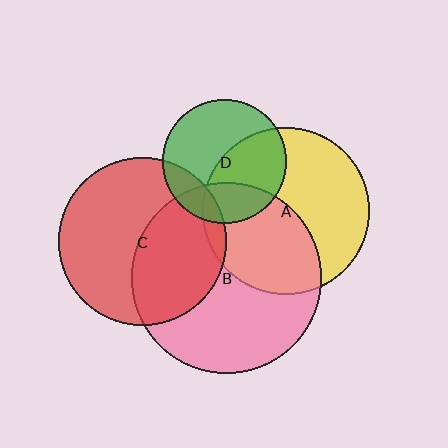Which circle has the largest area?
Circle B (pink).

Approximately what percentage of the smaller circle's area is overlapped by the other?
Approximately 45%.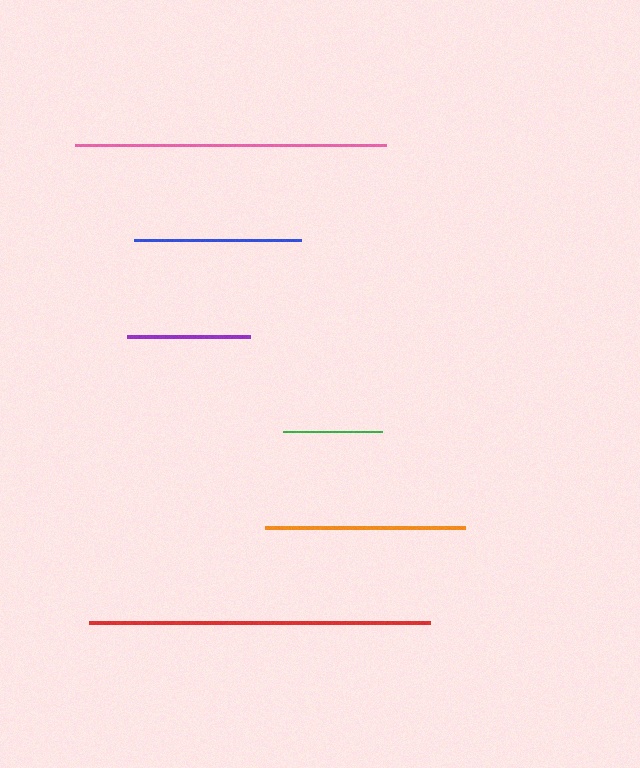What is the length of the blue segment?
The blue segment is approximately 167 pixels long.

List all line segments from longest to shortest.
From longest to shortest: red, pink, orange, blue, purple, green.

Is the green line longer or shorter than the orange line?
The orange line is longer than the green line.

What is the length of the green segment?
The green segment is approximately 99 pixels long.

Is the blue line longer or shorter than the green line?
The blue line is longer than the green line.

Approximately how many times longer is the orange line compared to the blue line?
The orange line is approximately 1.2 times the length of the blue line.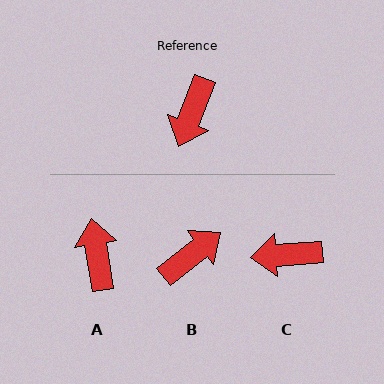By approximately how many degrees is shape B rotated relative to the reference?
Approximately 149 degrees counter-clockwise.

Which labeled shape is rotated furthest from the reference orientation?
A, about 150 degrees away.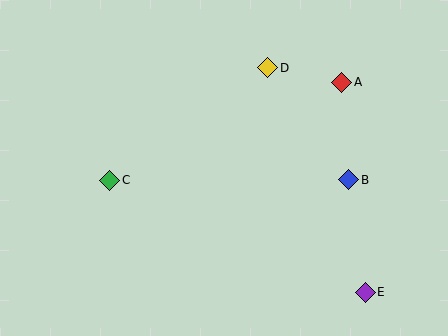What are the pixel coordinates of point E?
Point E is at (365, 292).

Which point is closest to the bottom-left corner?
Point C is closest to the bottom-left corner.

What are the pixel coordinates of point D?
Point D is at (268, 68).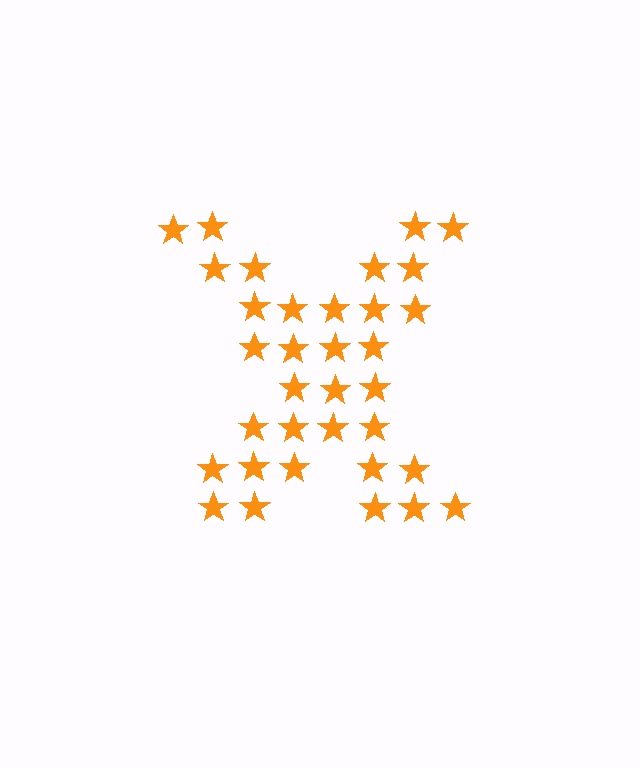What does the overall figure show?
The overall figure shows the letter X.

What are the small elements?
The small elements are stars.